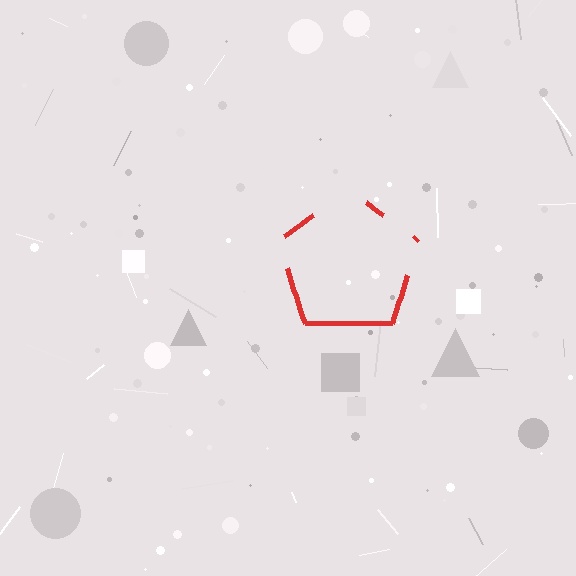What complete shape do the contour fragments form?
The contour fragments form a pentagon.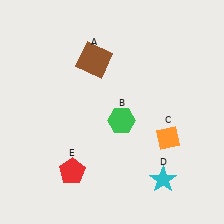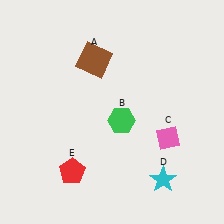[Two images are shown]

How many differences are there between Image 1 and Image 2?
There is 1 difference between the two images.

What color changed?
The diamond (C) changed from orange in Image 1 to pink in Image 2.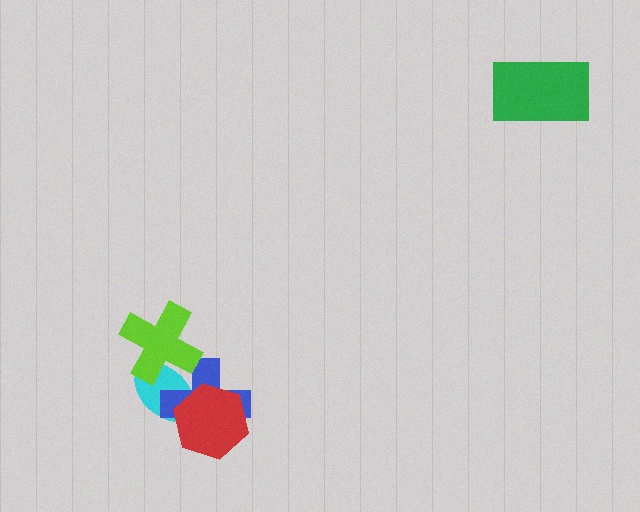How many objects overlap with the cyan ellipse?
3 objects overlap with the cyan ellipse.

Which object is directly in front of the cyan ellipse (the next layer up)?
The blue cross is directly in front of the cyan ellipse.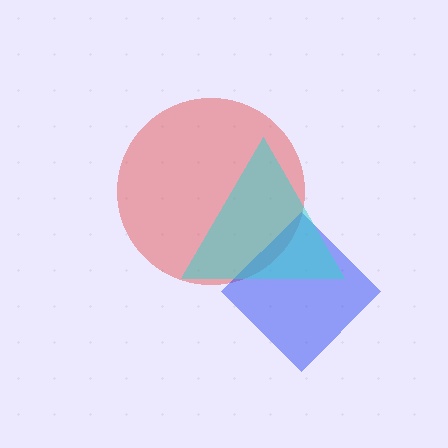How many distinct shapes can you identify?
There are 3 distinct shapes: a red circle, a blue diamond, a cyan triangle.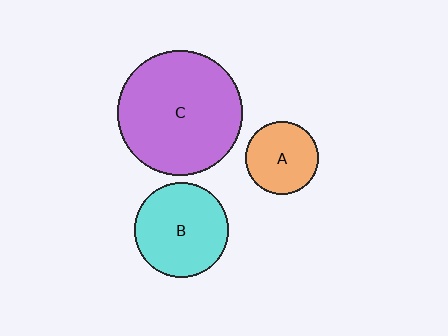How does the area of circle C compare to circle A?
Approximately 2.9 times.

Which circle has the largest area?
Circle C (purple).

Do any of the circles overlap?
No, none of the circles overlap.